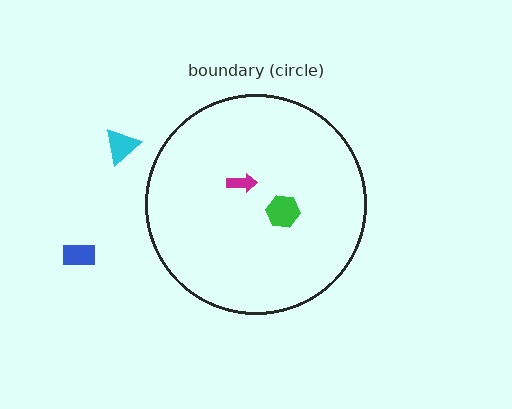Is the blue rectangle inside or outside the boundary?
Outside.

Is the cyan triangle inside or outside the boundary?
Outside.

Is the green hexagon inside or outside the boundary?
Inside.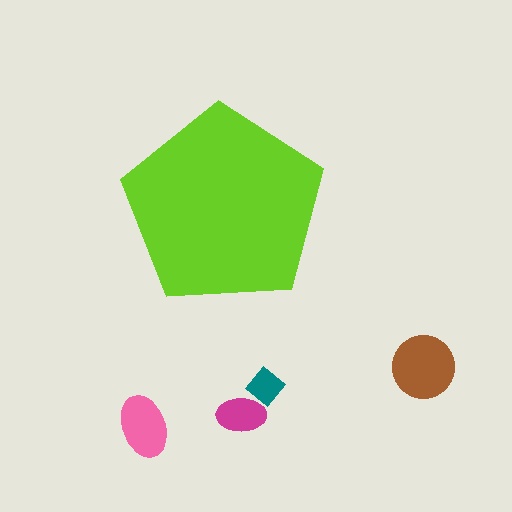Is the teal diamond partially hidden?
No, the teal diamond is fully visible.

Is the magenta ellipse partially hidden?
No, the magenta ellipse is fully visible.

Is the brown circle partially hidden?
No, the brown circle is fully visible.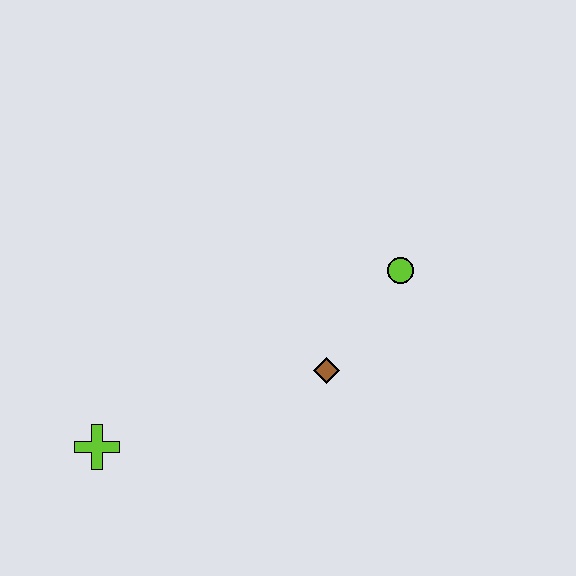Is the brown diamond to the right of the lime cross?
Yes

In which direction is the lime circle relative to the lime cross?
The lime circle is to the right of the lime cross.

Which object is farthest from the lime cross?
The lime circle is farthest from the lime cross.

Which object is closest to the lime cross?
The brown diamond is closest to the lime cross.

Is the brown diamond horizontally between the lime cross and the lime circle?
Yes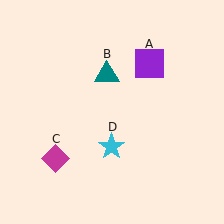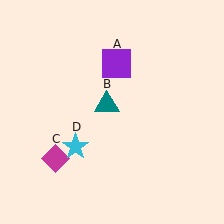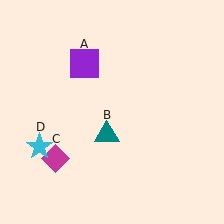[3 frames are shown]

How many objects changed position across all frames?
3 objects changed position: purple square (object A), teal triangle (object B), cyan star (object D).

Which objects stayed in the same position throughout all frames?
Magenta diamond (object C) remained stationary.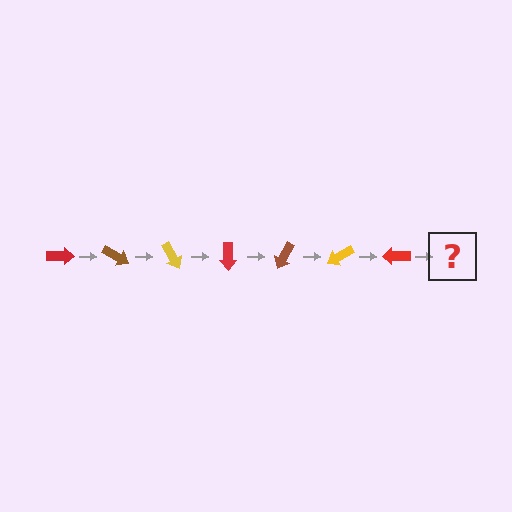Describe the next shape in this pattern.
It should be a brown arrow, rotated 210 degrees from the start.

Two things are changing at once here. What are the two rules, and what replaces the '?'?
The two rules are that it rotates 30 degrees each step and the color cycles through red, brown, and yellow. The '?' should be a brown arrow, rotated 210 degrees from the start.